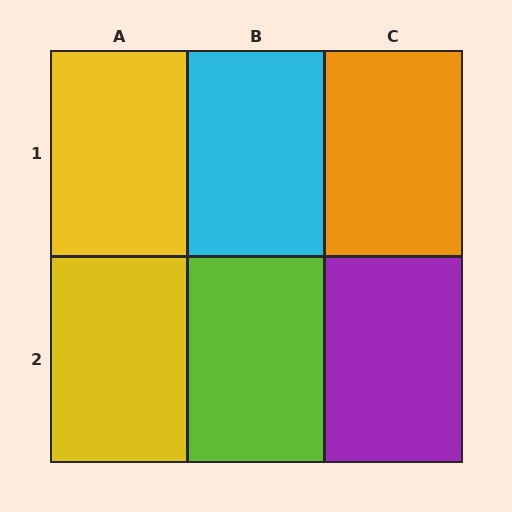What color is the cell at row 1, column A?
Yellow.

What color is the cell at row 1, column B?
Cyan.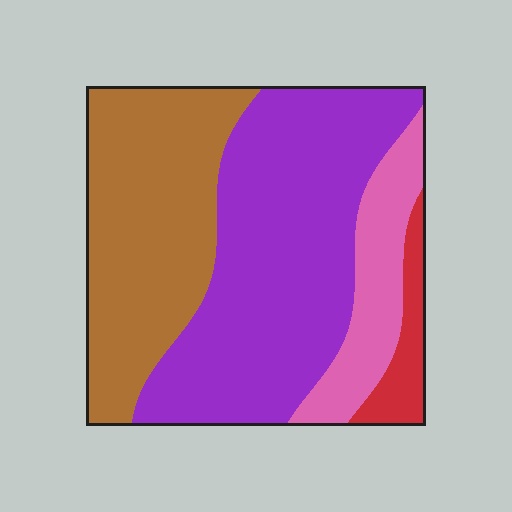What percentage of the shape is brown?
Brown covers 34% of the shape.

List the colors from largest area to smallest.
From largest to smallest: purple, brown, pink, red.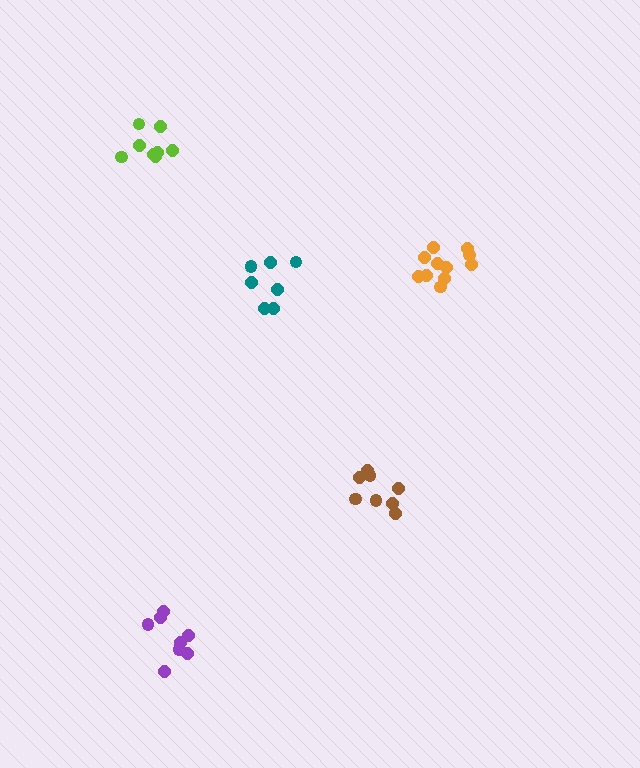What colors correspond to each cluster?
The clusters are colored: teal, brown, orange, purple, lime.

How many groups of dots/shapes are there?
There are 5 groups.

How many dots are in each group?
Group 1: 7 dots, Group 2: 8 dots, Group 3: 11 dots, Group 4: 8 dots, Group 5: 8 dots (42 total).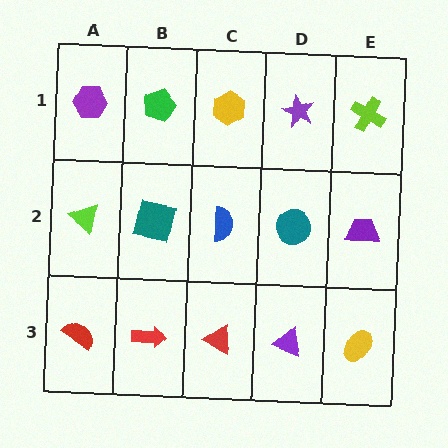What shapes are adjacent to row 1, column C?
A blue semicircle (row 2, column C), a green pentagon (row 1, column B), a purple star (row 1, column D).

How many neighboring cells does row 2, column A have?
3.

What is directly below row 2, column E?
A yellow ellipse.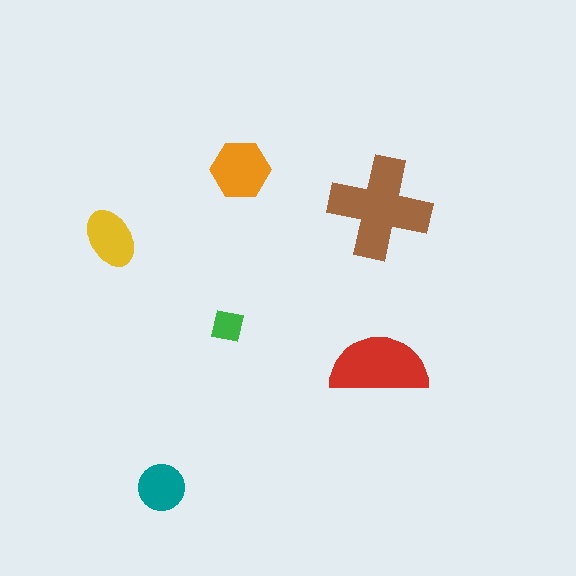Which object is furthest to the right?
The brown cross is rightmost.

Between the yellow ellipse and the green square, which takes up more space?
The yellow ellipse.